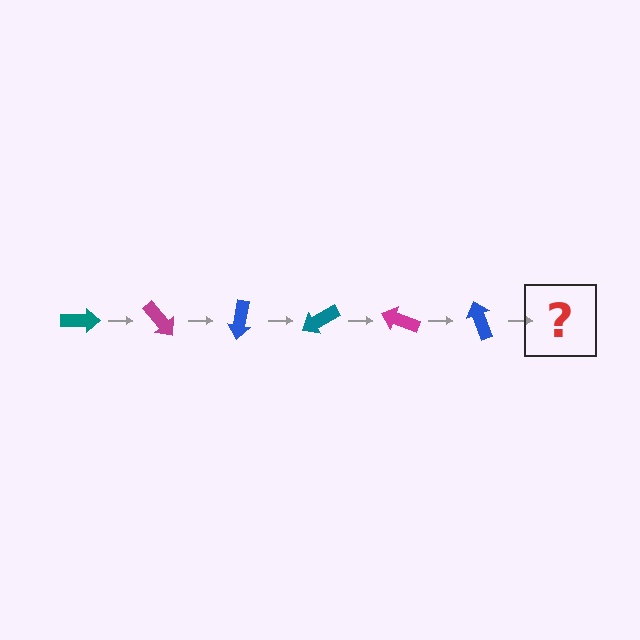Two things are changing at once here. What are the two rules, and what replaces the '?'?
The two rules are that it rotates 50 degrees each step and the color cycles through teal, magenta, and blue. The '?' should be a teal arrow, rotated 300 degrees from the start.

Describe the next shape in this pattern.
It should be a teal arrow, rotated 300 degrees from the start.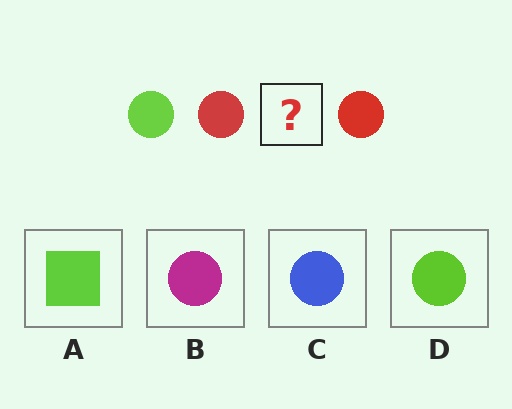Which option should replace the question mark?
Option D.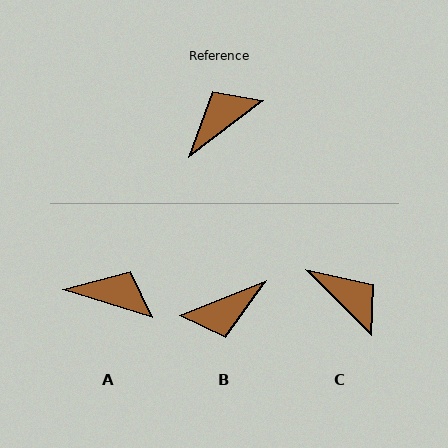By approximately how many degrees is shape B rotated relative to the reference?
Approximately 164 degrees counter-clockwise.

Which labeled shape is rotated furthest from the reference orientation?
B, about 164 degrees away.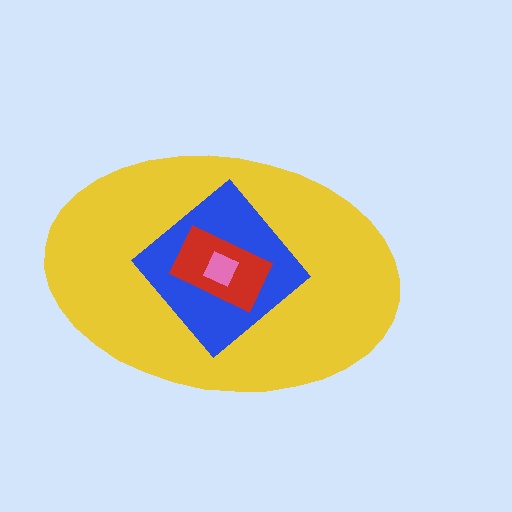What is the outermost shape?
The yellow ellipse.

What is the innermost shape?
The pink diamond.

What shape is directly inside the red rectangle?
The pink diamond.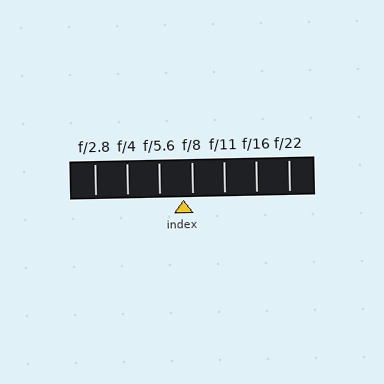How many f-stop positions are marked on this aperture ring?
There are 7 f-stop positions marked.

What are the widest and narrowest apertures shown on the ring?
The widest aperture shown is f/2.8 and the narrowest is f/22.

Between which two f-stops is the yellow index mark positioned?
The index mark is between f/5.6 and f/8.